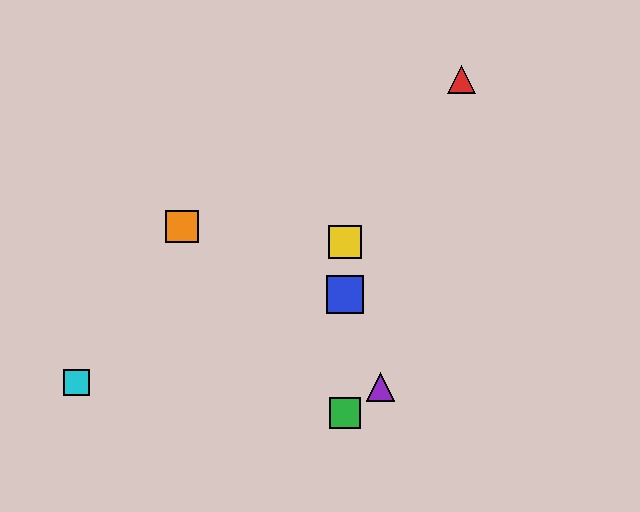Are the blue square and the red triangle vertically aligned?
No, the blue square is at x≈345 and the red triangle is at x≈462.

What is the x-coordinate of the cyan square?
The cyan square is at x≈76.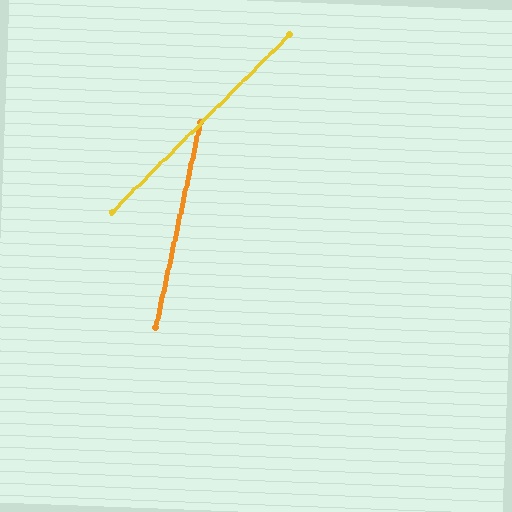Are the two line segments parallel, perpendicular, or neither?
Neither parallel nor perpendicular — they differ by about 33°.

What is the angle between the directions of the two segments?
Approximately 33 degrees.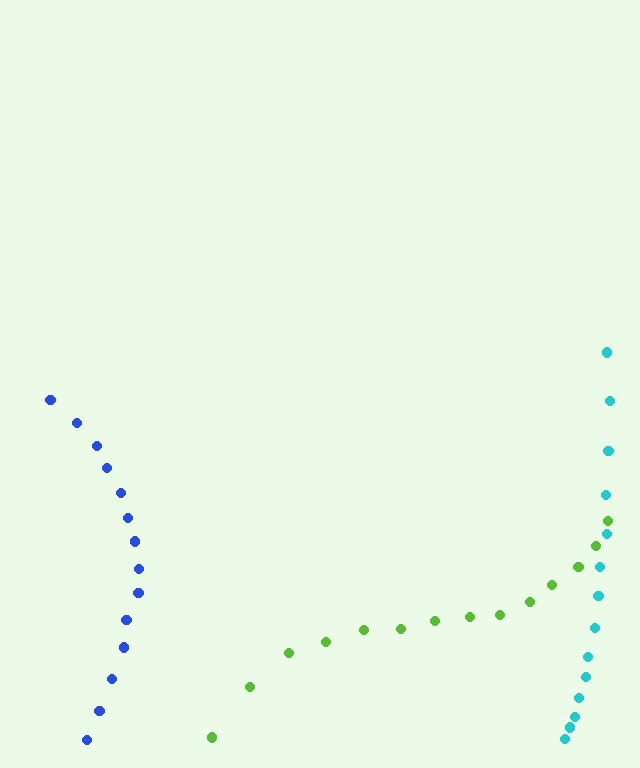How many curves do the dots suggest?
There are 3 distinct paths.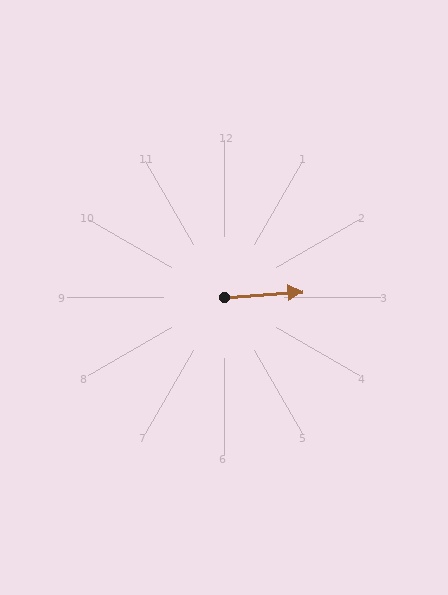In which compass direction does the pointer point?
East.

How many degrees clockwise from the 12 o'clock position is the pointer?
Approximately 86 degrees.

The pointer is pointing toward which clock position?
Roughly 3 o'clock.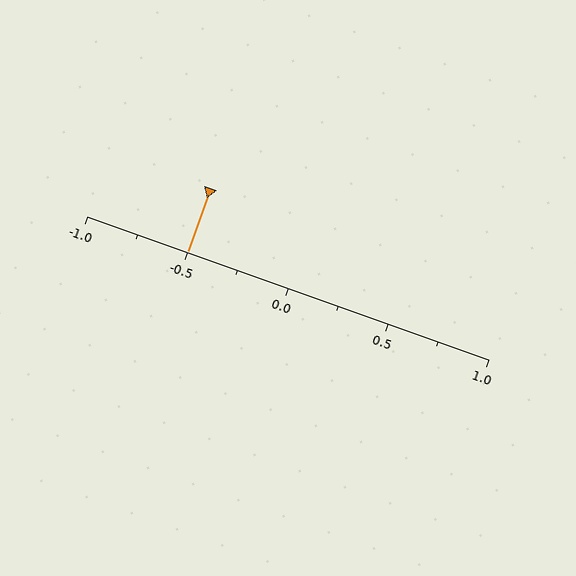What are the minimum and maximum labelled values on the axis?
The axis runs from -1.0 to 1.0.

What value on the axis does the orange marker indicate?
The marker indicates approximately -0.5.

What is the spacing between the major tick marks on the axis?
The major ticks are spaced 0.5 apart.